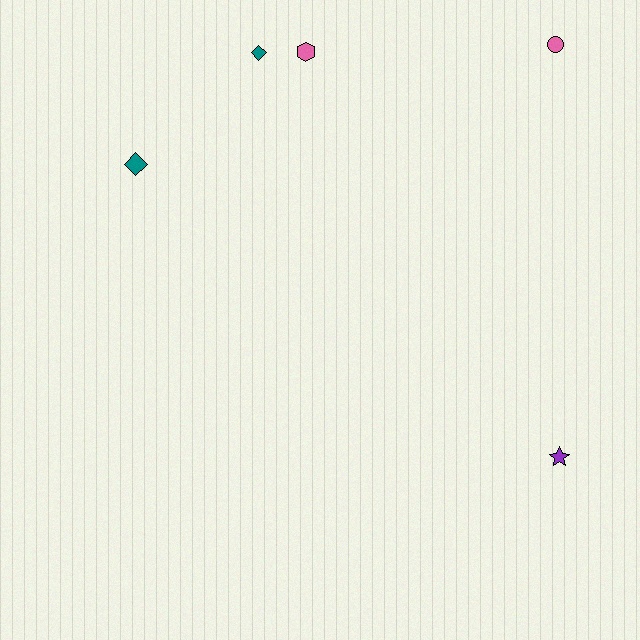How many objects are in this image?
There are 5 objects.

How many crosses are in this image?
There are no crosses.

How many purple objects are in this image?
There is 1 purple object.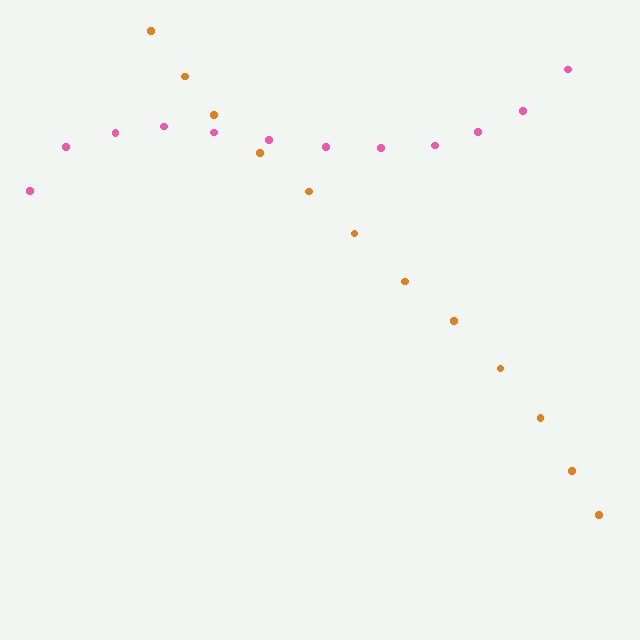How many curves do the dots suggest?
There are 2 distinct paths.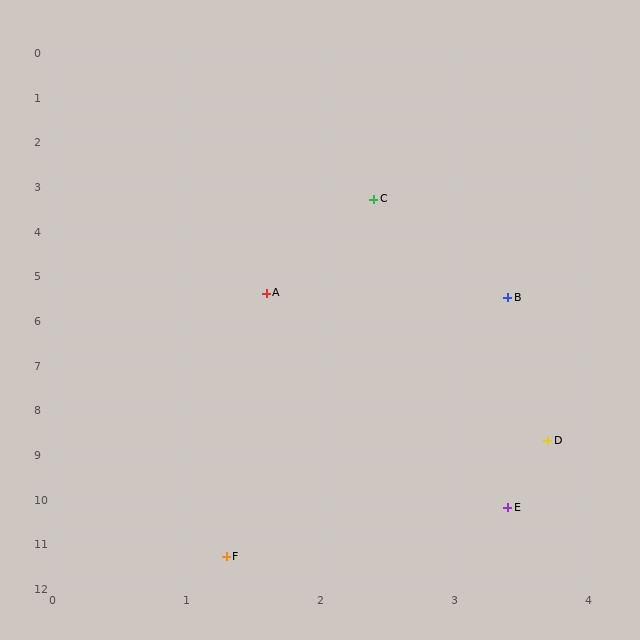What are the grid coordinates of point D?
Point D is at approximately (3.7, 8.7).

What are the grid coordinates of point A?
Point A is at approximately (1.6, 5.4).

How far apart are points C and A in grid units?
Points C and A are about 2.2 grid units apart.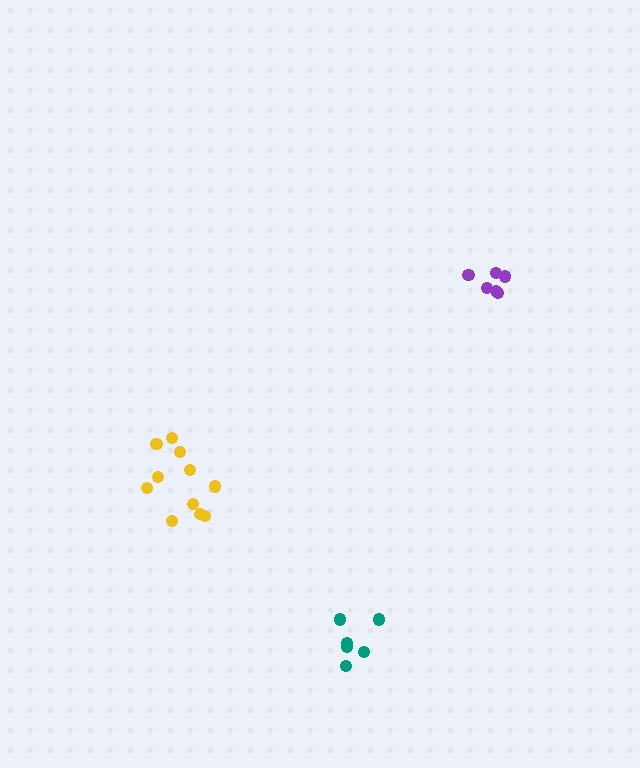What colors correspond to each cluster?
The clusters are colored: yellow, purple, teal.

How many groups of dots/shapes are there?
There are 3 groups.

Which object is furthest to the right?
The purple cluster is rightmost.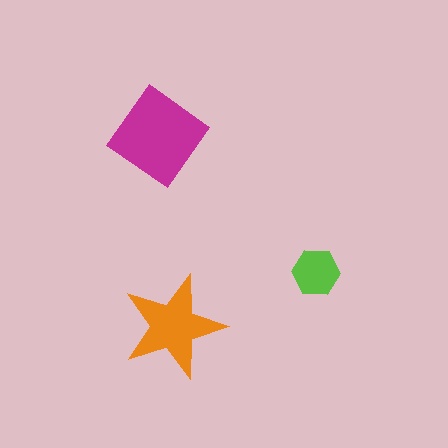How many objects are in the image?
There are 3 objects in the image.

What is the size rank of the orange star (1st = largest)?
2nd.